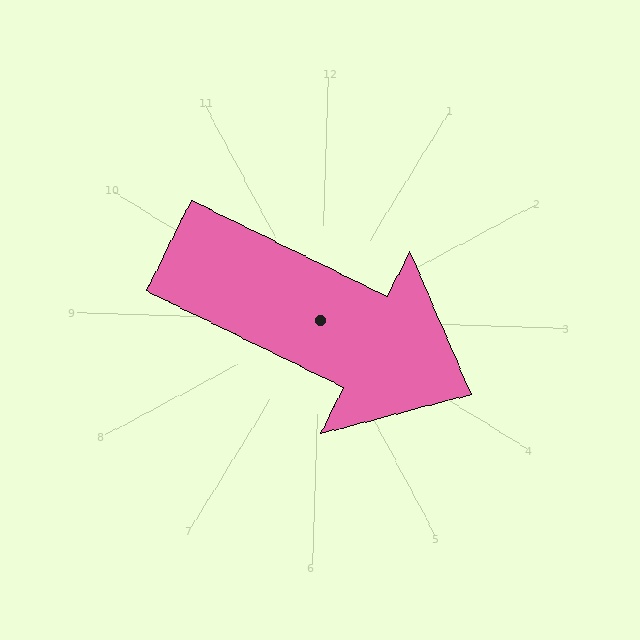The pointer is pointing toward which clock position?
Roughly 4 o'clock.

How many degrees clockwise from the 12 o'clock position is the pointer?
Approximately 115 degrees.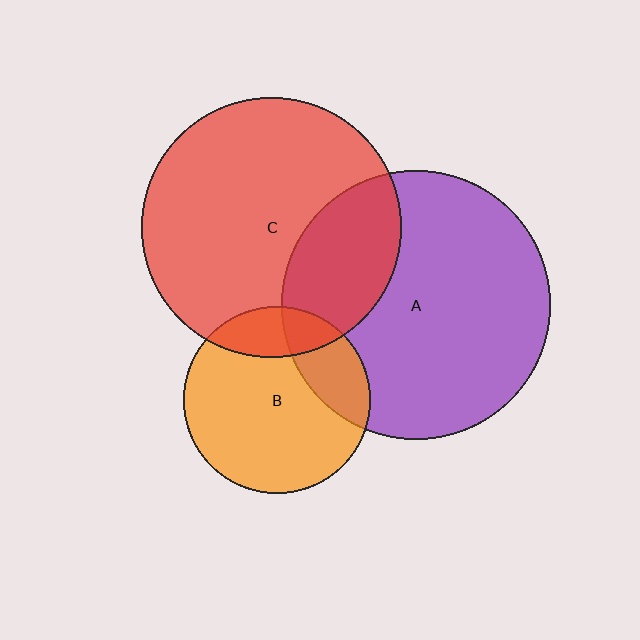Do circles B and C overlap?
Yes.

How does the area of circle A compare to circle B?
Approximately 2.1 times.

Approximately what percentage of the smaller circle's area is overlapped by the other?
Approximately 20%.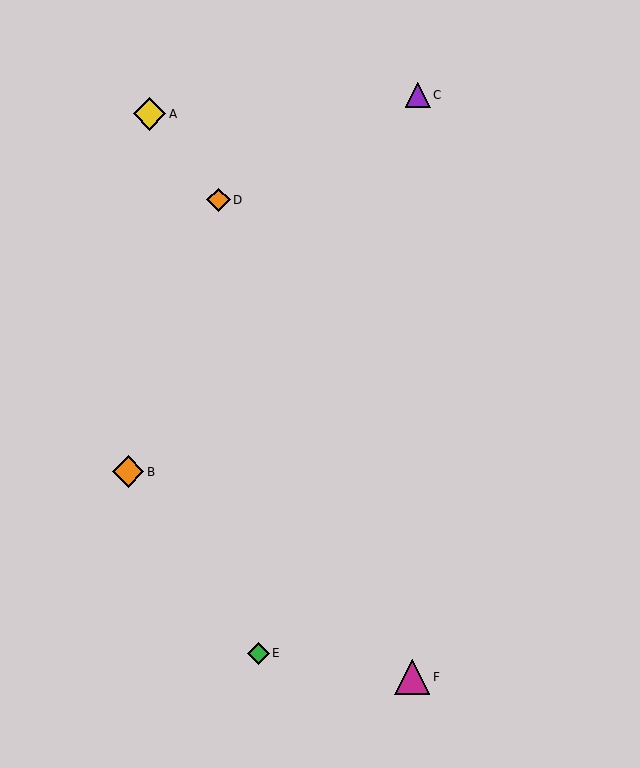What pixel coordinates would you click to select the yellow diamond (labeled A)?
Click at (150, 114) to select the yellow diamond A.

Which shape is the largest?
The magenta triangle (labeled F) is the largest.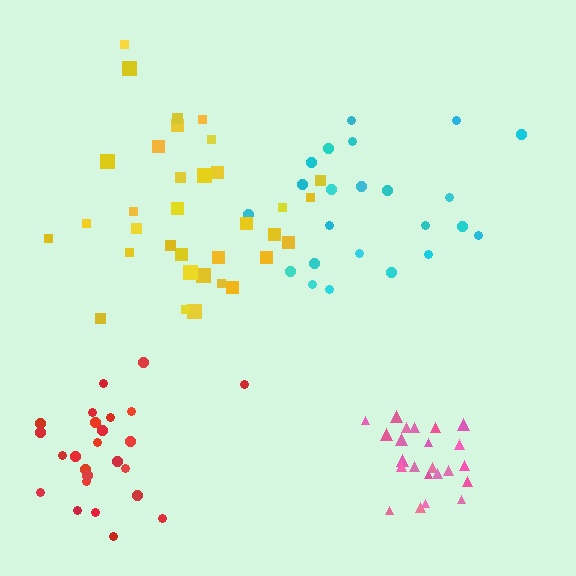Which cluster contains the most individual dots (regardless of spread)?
Yellow (34).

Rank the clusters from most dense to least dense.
pink, red, yellow, cyan.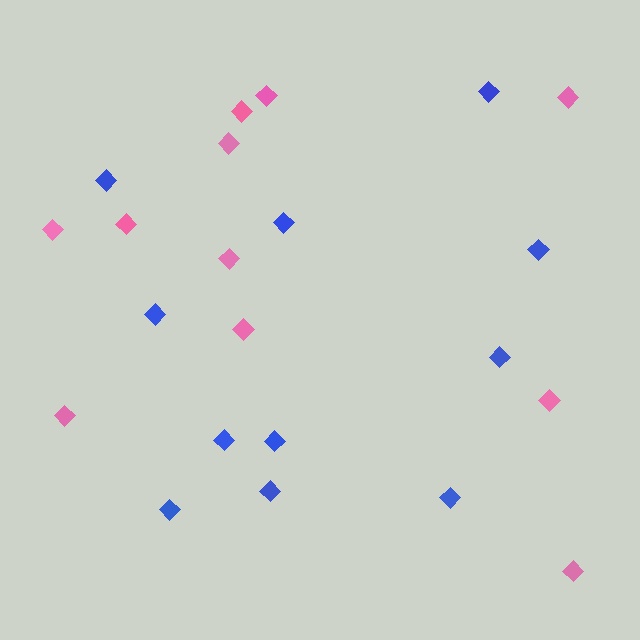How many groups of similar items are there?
There are 2 groups: one group of blue diamonds (11) and one group of pink diamonds (11).